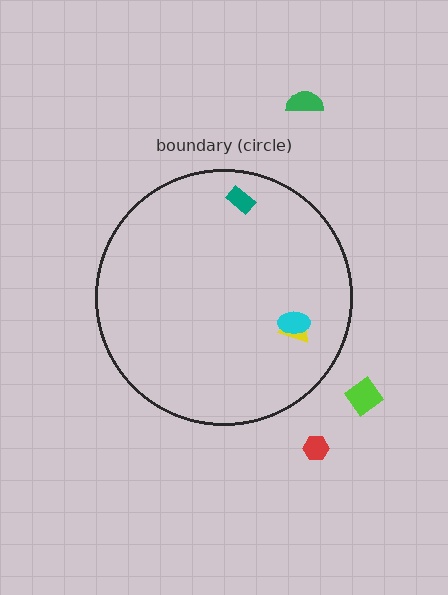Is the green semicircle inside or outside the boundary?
Outside.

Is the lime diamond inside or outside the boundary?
Outside.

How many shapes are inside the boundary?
3 inside, 3 outside.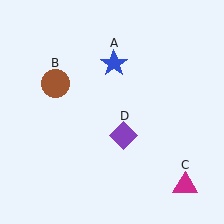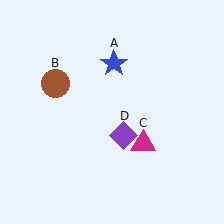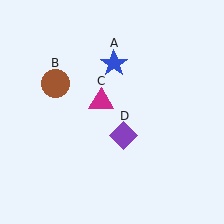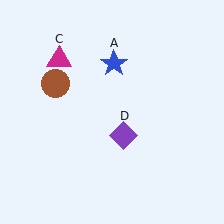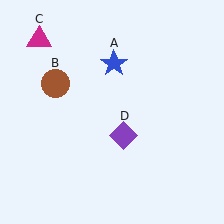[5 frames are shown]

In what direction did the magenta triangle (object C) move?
The magenta triangle (object C) moved up and to the left.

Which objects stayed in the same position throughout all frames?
Blue star (object A) and brown circle (object B) and purple diamond (object D) remained stationary.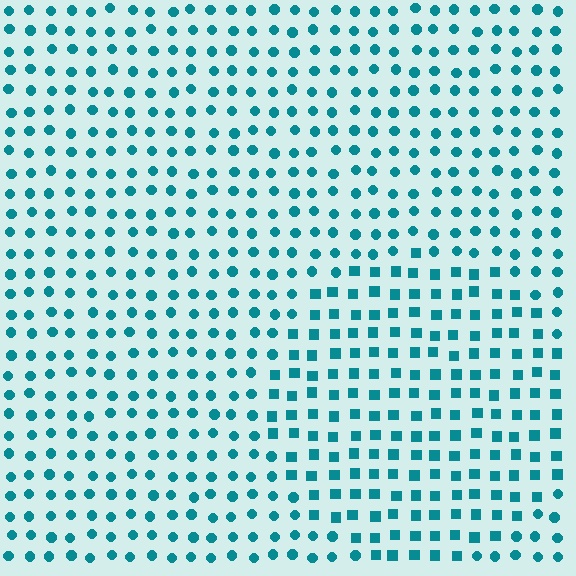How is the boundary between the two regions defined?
The boundary is defined by a change in element shape: squares inside vs. circles outside. All elements share the same color and spacing.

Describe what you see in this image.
The image is filled with small teal elements arranged in a uniform grid. A circle-shaped region contains squares, while the surrounding area contains circles. The boundary is defined purely by the change in element shape.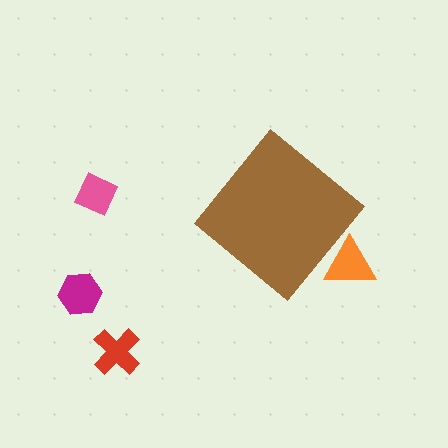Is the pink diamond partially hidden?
No, the pink diamond is fully visible.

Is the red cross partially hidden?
No, the red cross is fully visible.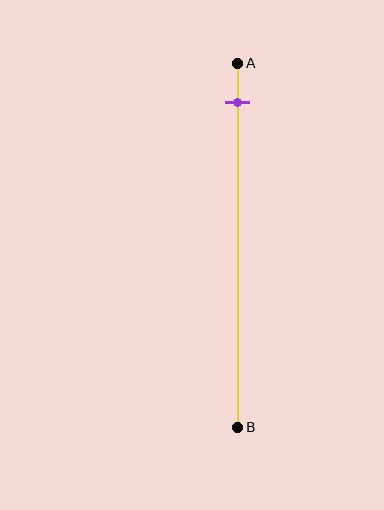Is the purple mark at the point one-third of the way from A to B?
No, the mark is at about 10% from A, not at the 33% one-third point.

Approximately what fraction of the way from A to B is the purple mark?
The purple mark is approximately 10% of the way from A to B.